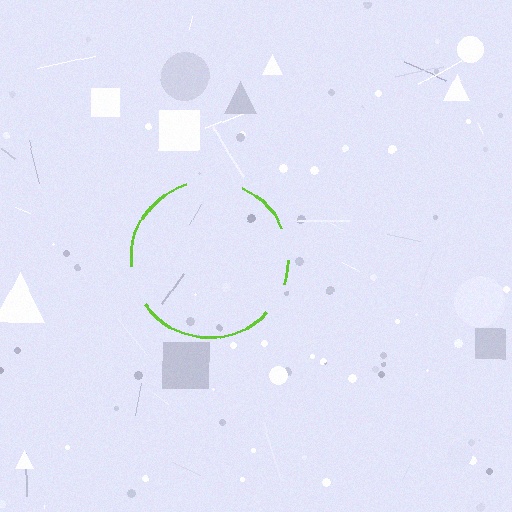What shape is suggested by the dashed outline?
The dashed outline suggests a circle.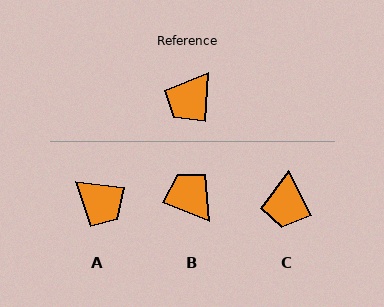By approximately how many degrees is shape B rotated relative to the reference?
Approximately 109 degrees clockwise.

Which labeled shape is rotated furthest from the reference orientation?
B, about 109 degrees away.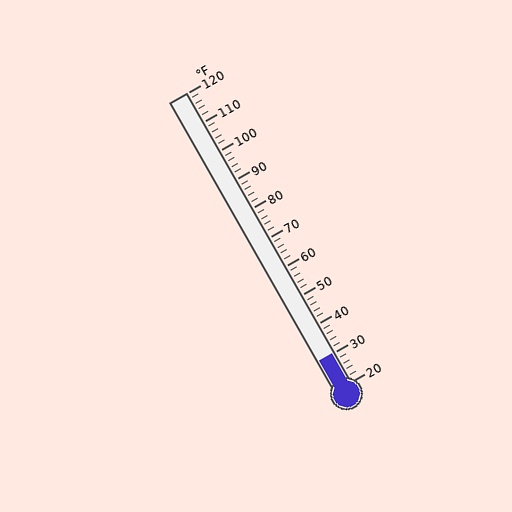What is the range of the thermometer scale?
The thermometer scale ranges from 20°F to 120°F.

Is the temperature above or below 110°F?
The temperature is below 110°F.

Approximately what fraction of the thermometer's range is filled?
The thermometer is filled to approximately 10% of its range.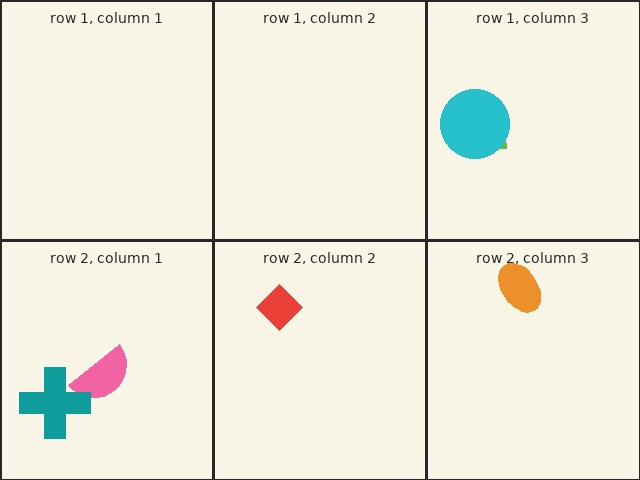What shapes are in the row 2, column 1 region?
The pink semicircle, the teal cross.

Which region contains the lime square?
The row 1, column 3 region.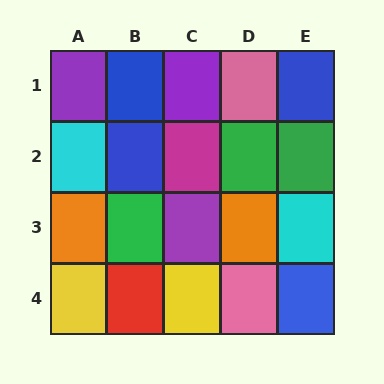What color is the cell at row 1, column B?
Blue.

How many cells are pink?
2 cells are pink.